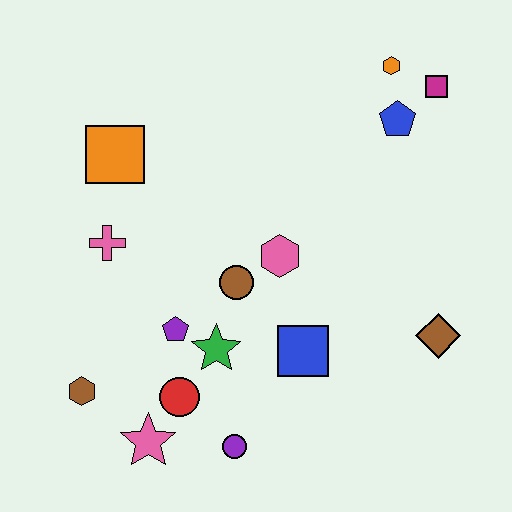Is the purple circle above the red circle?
No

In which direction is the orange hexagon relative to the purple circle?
The orange hexagon is above the purple circle.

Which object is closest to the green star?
The purple pentagon is closest to the green star.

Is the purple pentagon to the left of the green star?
Yes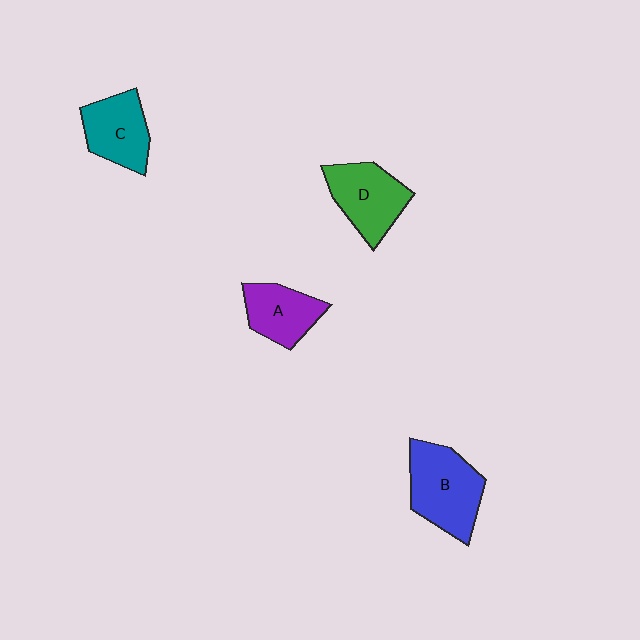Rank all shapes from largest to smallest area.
From largest to smallest: B (blue), D (green), C (teal), A (purple).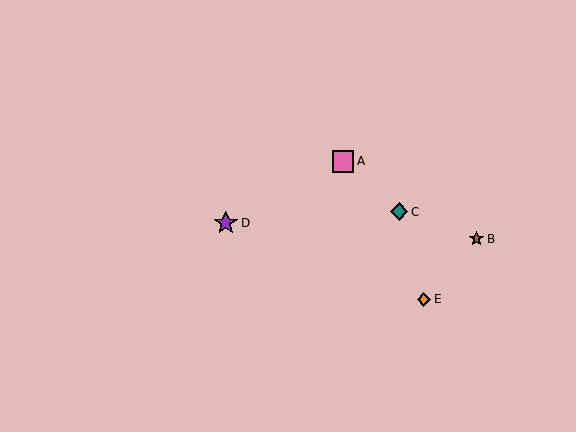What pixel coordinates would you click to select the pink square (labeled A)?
Click at (343, 161) to select the pink square A.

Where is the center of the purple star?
The center of the purple star is at (226, 223).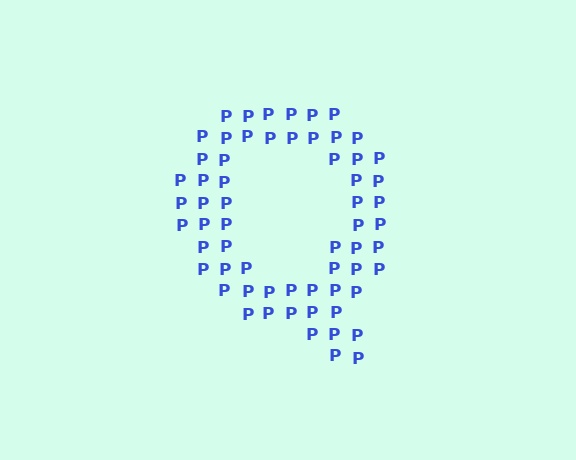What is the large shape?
The large shape is the letter Q.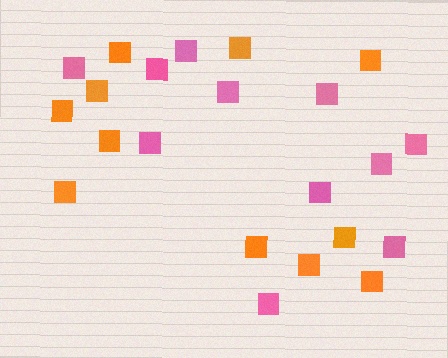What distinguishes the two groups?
There are 2 groups: one group of orange squares (11) and one group of pink squares (11).